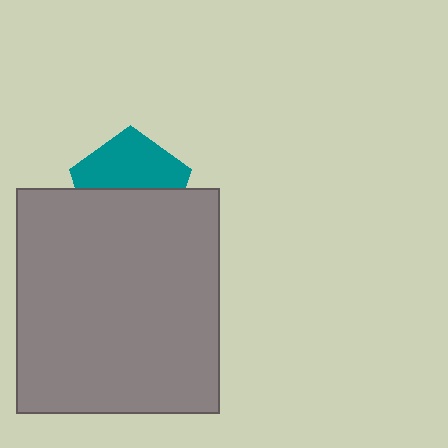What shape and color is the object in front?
The object in front is a gray rectangle.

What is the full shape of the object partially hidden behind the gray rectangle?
The partially hidden object is a teal pentagon.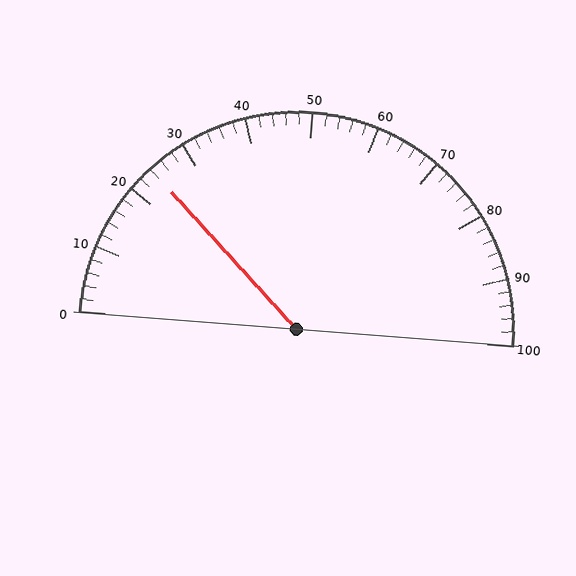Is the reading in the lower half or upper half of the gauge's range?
The reading is in the lower half of the range (0 to 100).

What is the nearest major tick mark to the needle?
The nearest major tick mark is 20.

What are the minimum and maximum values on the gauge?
The gauge ranges from 0 to 100.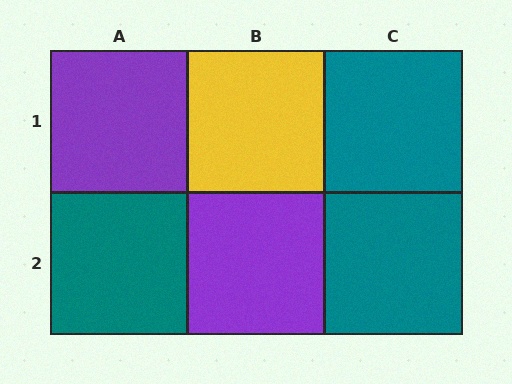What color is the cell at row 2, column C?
Teal.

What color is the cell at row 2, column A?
Teal.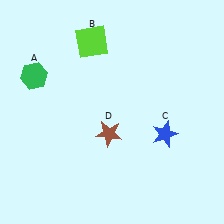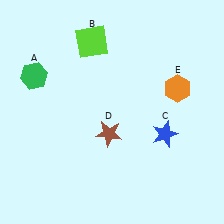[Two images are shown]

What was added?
An orange hexagon (E) was added in Image 2.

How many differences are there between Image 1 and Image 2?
There is 1 difference between the two images.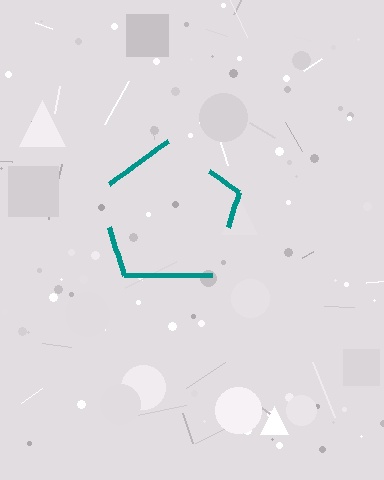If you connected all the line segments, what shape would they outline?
They would outline a pentagon.